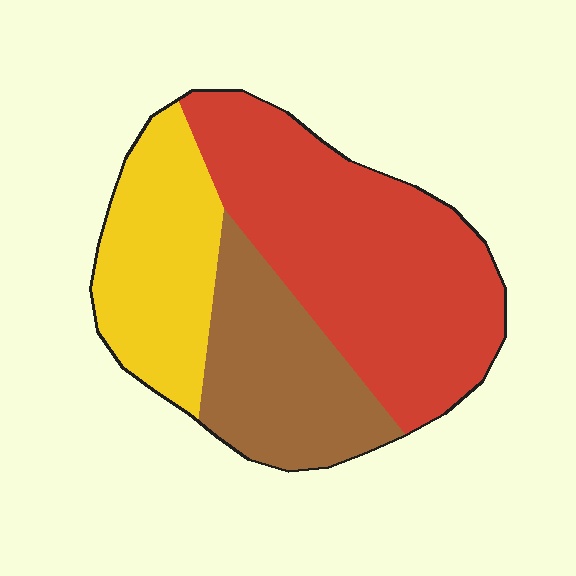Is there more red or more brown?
Red.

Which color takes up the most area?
Red, at roughly 50%.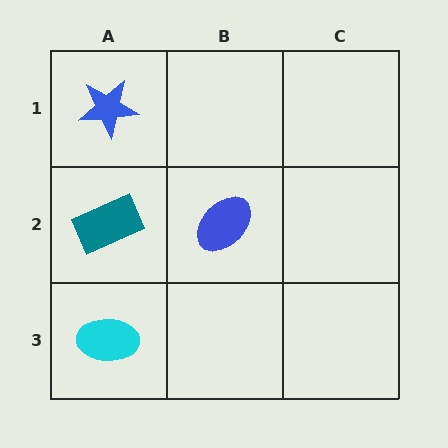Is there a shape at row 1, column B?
No, that cell is empty.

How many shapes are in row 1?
1 shape.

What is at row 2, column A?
A teal rectangle.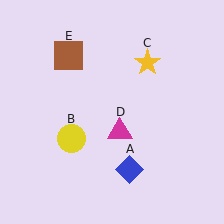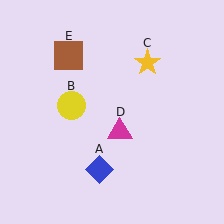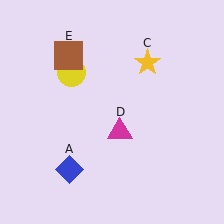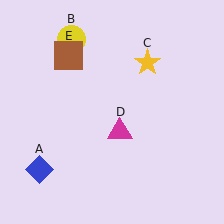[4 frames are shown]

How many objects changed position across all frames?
2 objects changed position: blue diamond (object A), yellow circle (object B).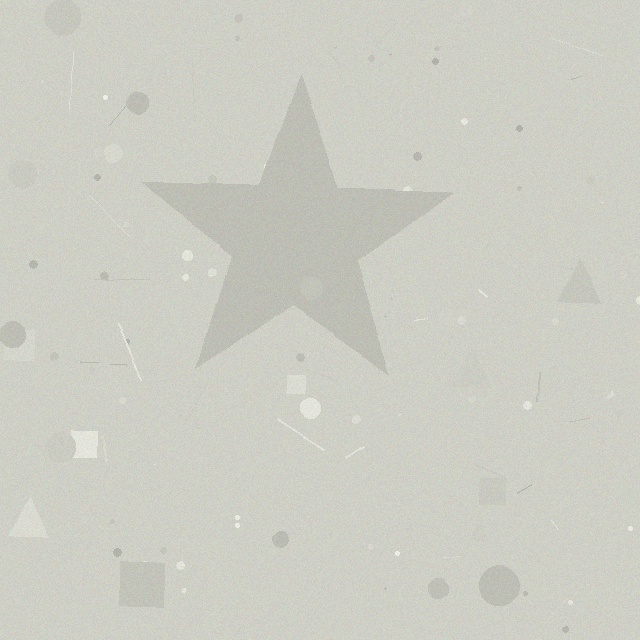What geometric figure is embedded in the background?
A star is embedded in the background.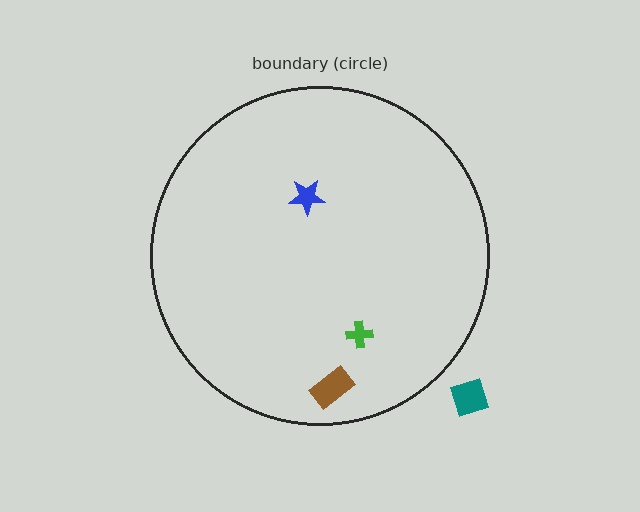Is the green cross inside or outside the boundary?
Inside.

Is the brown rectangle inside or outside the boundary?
Inside.